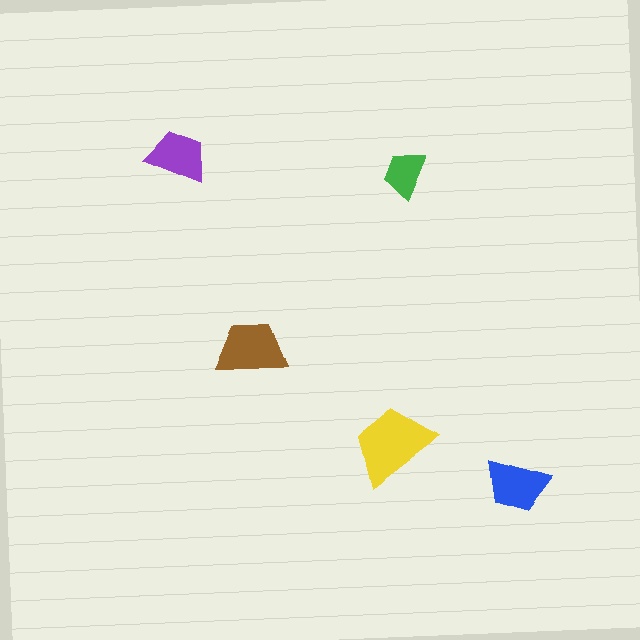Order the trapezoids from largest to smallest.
the yellow one, the brown one, the blue one, the purple one, the green one.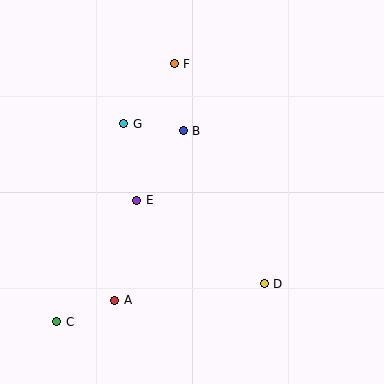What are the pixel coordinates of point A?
Point A is at (115, 300).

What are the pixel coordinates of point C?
Point C is at (57, 322).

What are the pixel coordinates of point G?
Point G is at (124, 124).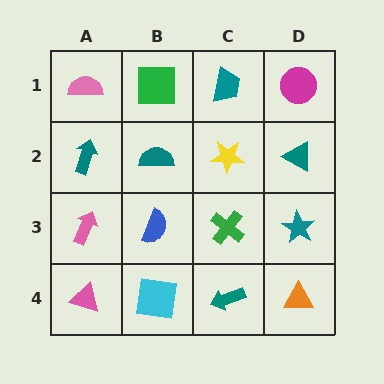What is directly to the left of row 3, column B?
A pink arrow.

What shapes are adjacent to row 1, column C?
A yellow star (row 2, column C), a green square (row 1, column B), a magenta circle (row 1, column D).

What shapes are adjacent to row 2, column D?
A magenta circle (row 1, column D), a teal star (row 3, column D), a yellow star (row 2, column C).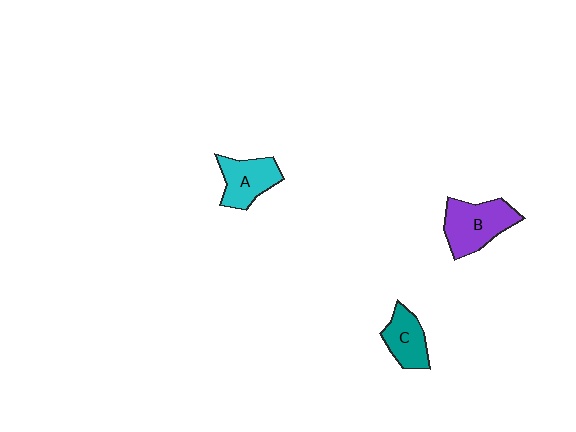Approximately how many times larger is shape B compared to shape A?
Approximately 1.3 times.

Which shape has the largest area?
Shape B (purple).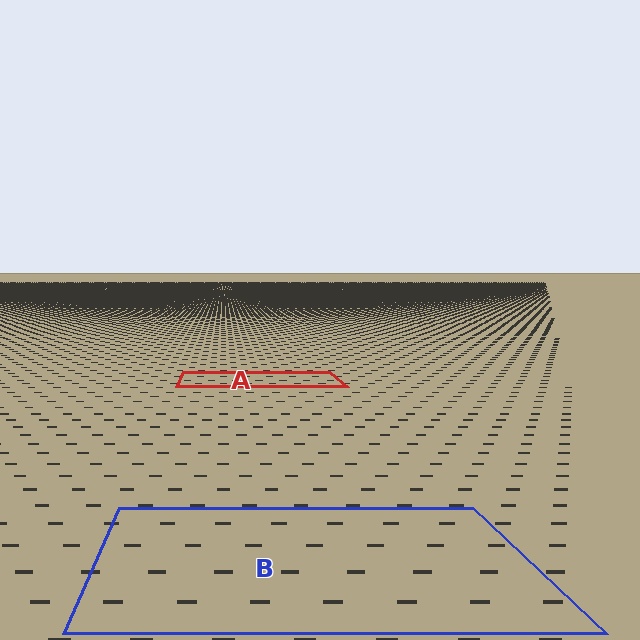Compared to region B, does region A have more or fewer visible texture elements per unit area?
Region A has more texture elements per unit area — they are packed more densely because it is farther away.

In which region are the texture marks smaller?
The texture marks are smaller in region A, because it is farther away.